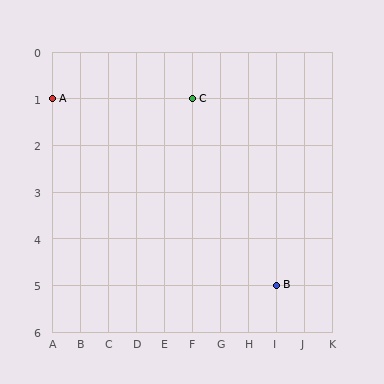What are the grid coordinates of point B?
Point B is at grid coordinates (I, 5).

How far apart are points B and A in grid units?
Points B and A are 8 columns and 4 rows apart (about 8.9 grid units diagonally).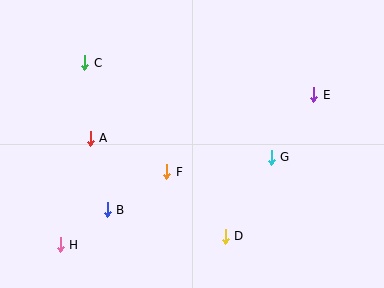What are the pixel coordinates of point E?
Point E is at (314, 95).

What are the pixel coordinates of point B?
Point B is at (107, 210).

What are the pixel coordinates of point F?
Point F is at (167, 172).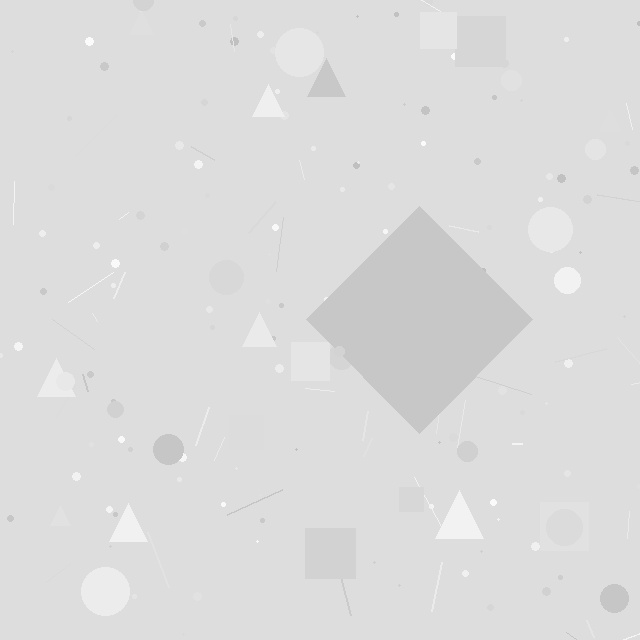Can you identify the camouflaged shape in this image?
The camouflaged shape is a diamond.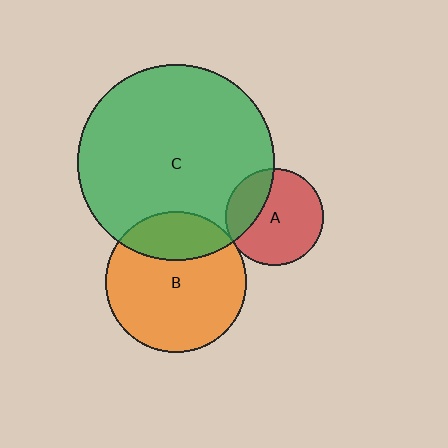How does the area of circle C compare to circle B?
Approximately 1.9 times.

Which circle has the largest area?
Circle C (green).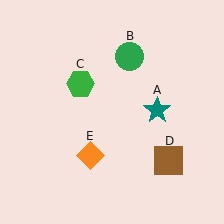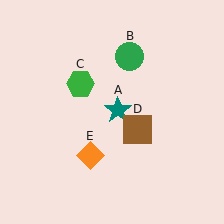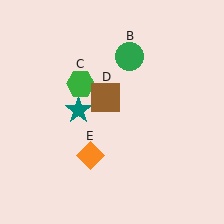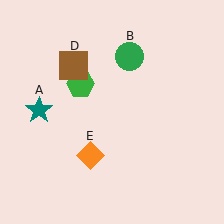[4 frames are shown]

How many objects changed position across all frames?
2 objects changed position: teal star (object A), brown square (object D).